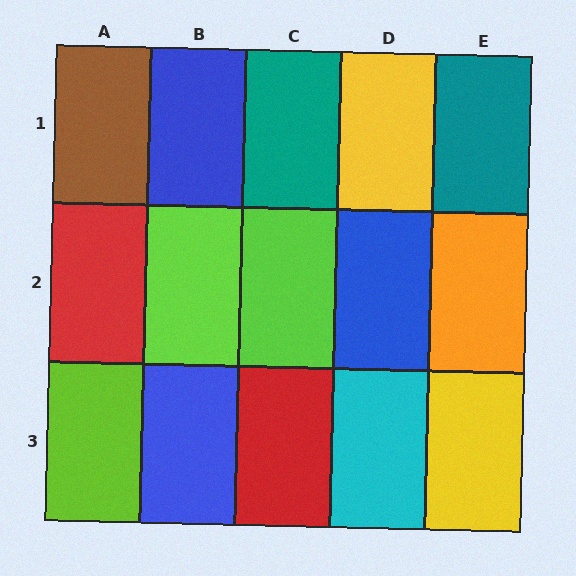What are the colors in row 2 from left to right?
Red, lime, lime, blue, orange.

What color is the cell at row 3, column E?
Yellow.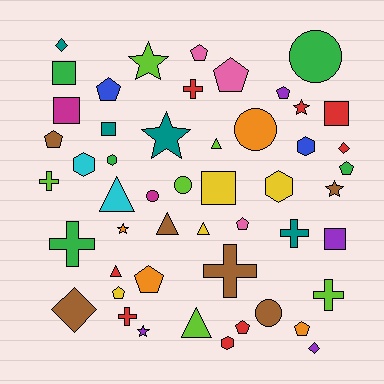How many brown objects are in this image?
There are 6 brown objects.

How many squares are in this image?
There are 6 squares.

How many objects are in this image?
There are 50 objects.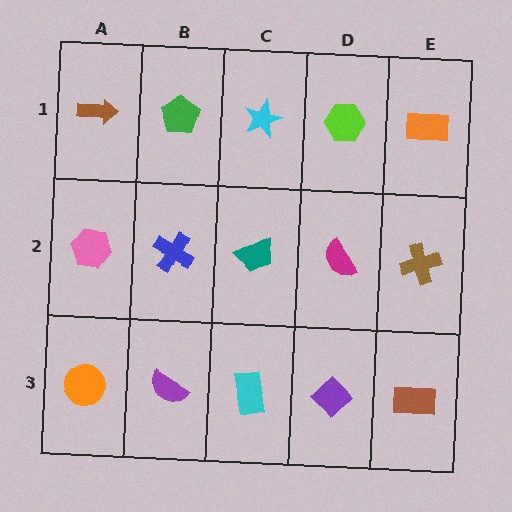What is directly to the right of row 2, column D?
A brown cross.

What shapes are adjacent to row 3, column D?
A magenta semicircle (row 2, column D), a cyan rectangle (row 3, column C), a brown rectangle (row 3, column E).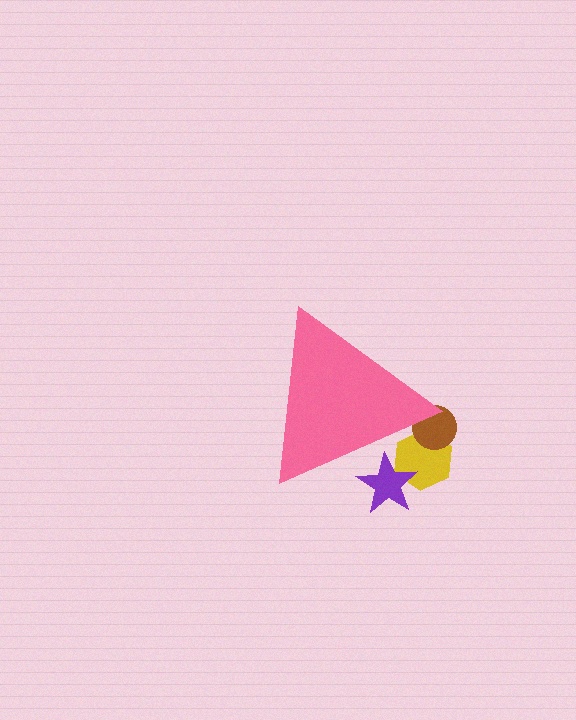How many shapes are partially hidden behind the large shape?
3 shapes are partially hidden.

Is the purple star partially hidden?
Yes, the purple star is partially hidden behind the pink triangle.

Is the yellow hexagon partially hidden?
Yes, the yellow hexagon is partially hidden behind the pink triangle.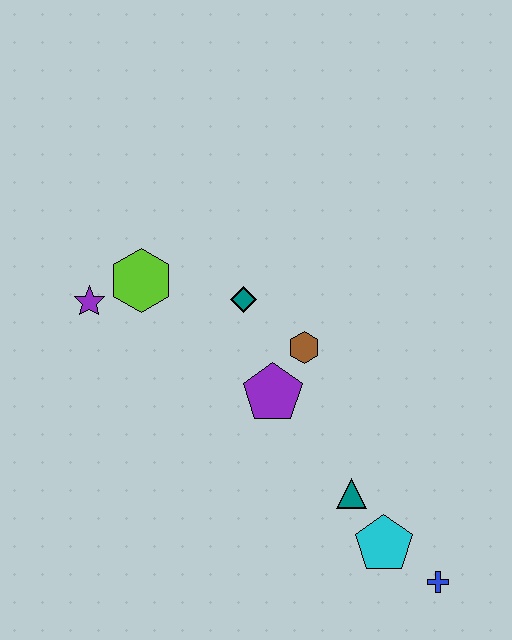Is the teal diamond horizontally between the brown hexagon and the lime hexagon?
Yes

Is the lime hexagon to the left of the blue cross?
Yes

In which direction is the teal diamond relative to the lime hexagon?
The teal diamond is to the right of the lime hexagon.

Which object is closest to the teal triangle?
The cyan pentagon is closest to the teal triangle.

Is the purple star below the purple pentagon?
No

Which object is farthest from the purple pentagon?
The blue cross is farthest from the purple pentagon.